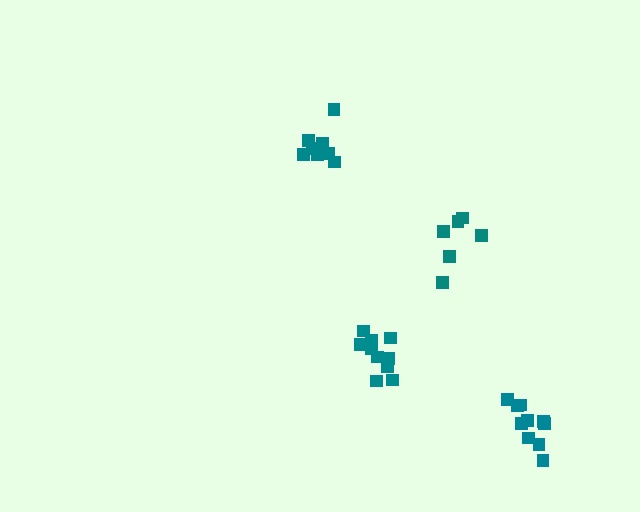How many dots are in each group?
Group 1: 6 dots, Group 2: 8 dots, Group 3: 10 dots, Group 4: 10 dots (34 total).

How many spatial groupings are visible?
There are 4 spatial groupings.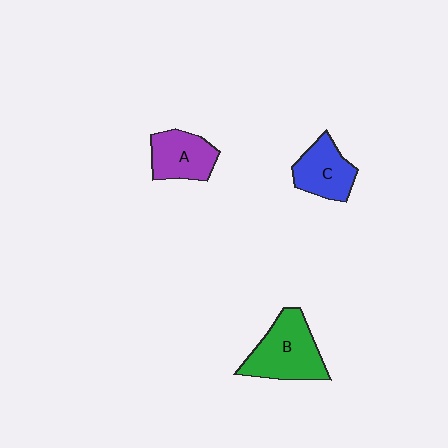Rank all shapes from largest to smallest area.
From largest to smallest: B (green), C (blue), A (purple).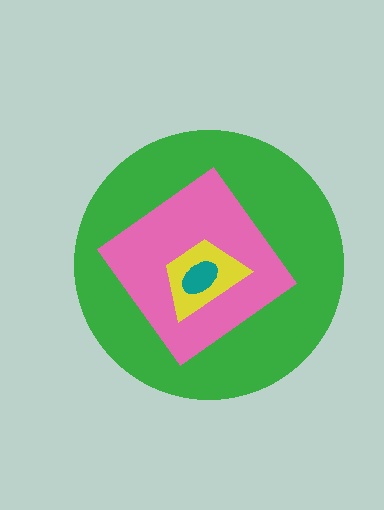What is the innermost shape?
The teal ellipse.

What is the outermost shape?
The green circle.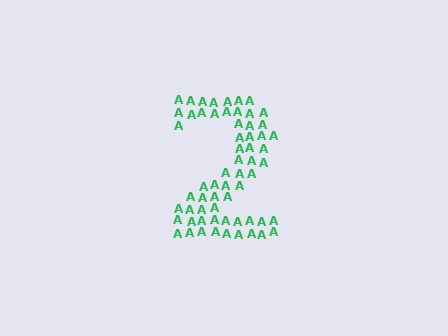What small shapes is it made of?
It is made of small letter A's.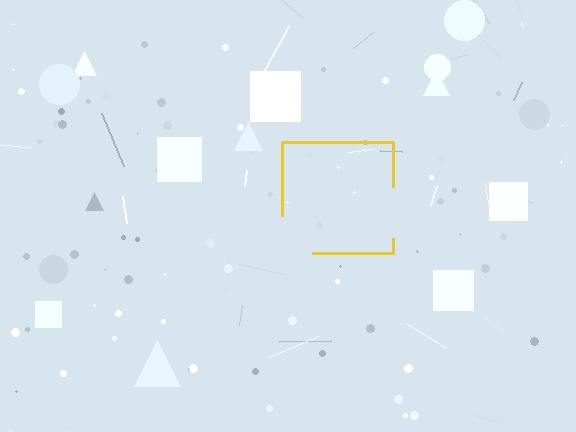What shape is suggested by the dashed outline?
The dashed outline suggests a square.